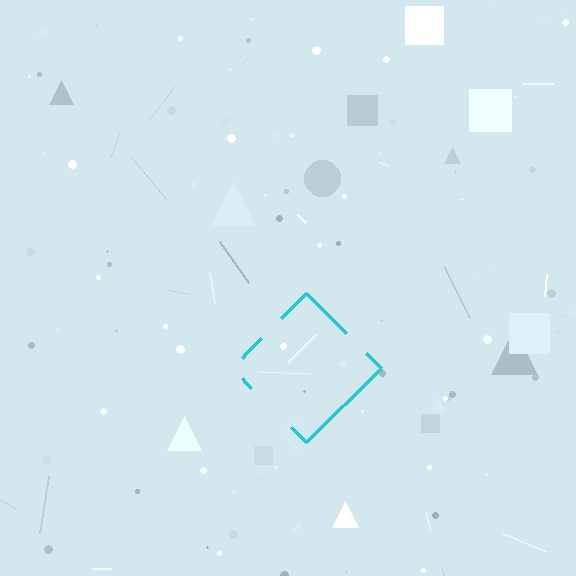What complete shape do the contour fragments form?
The contour fragments form a diamond.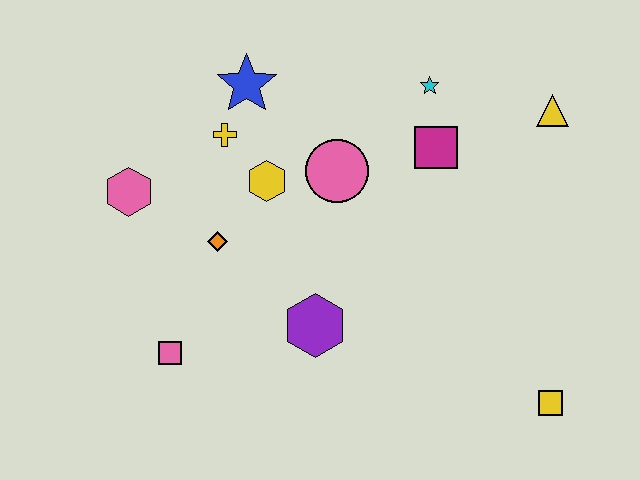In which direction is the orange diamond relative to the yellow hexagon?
The orange diamond is below the yellow hexagon.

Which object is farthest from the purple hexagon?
The yellow triangle is farthest from the purple hexagon.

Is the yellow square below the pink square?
Yes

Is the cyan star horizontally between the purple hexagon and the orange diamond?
No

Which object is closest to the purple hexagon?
The orange diamond is closest to the purple hexagon.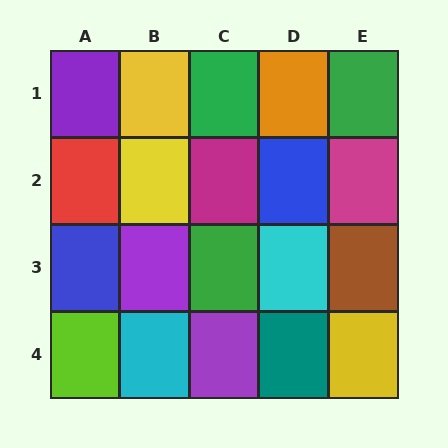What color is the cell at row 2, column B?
Yellow.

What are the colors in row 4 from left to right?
Lime, cyan, purple, teal, yellow.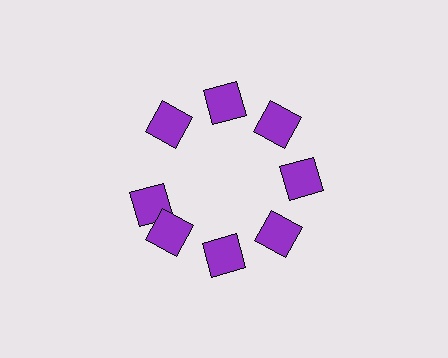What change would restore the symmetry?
The symmetry would be restored by rotating it back into even spacing with its neighbors so that all 8 squares sit at equal angles and equal distance from the center.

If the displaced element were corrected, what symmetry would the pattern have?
It would have 8-fold rotational symmetry — the pattern would map onto itself every 45 degrees.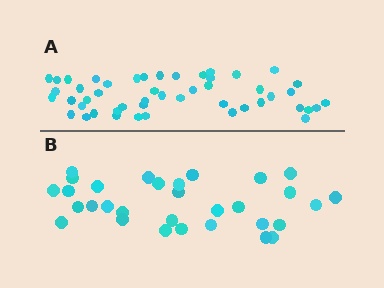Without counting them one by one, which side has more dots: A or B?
Region A (the top region) has more dots.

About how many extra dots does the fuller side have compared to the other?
Region A has approximately 20 more dots than region B.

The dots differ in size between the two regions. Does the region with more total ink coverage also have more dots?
No. Region B has more total ink coverage because its dots are larger, but region A actually contains more individual dots. Total area can be misleading — the number of items is what matters here.